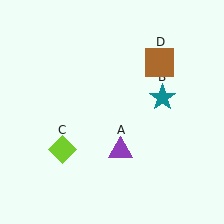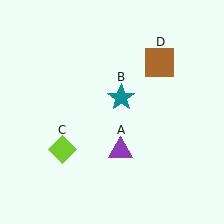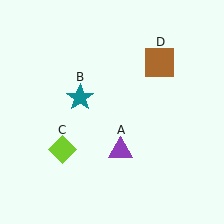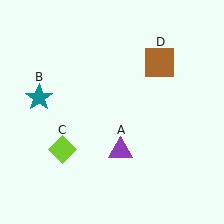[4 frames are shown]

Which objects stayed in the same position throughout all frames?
Purple triangle (object A) and lime diamond (object C) and brown square (object D) remained stationary.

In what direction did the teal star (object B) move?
The teal star (object B) moved left.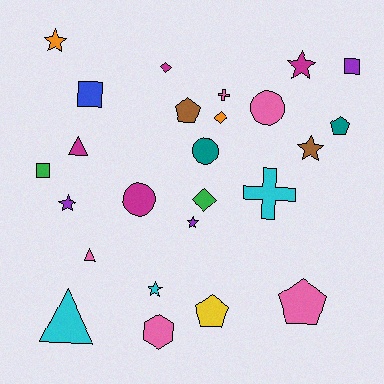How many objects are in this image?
There are 25 objects.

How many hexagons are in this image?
There is 1 hexagon.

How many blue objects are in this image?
There is 1 blue object.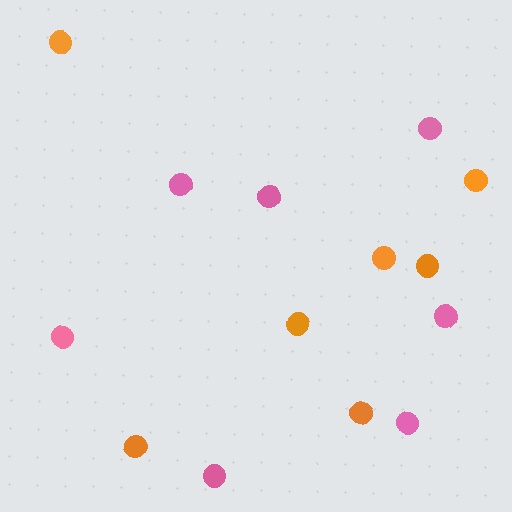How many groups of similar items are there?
There are 2 groups: one group of pink circles (7) and one group of orange circles (7).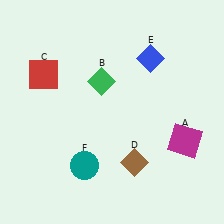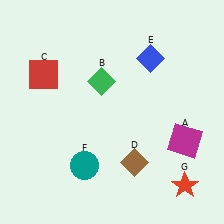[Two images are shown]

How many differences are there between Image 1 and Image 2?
There is 1 difference between the two images.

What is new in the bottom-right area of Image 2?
A red star (G) was added in the bottom-right area of Image 2.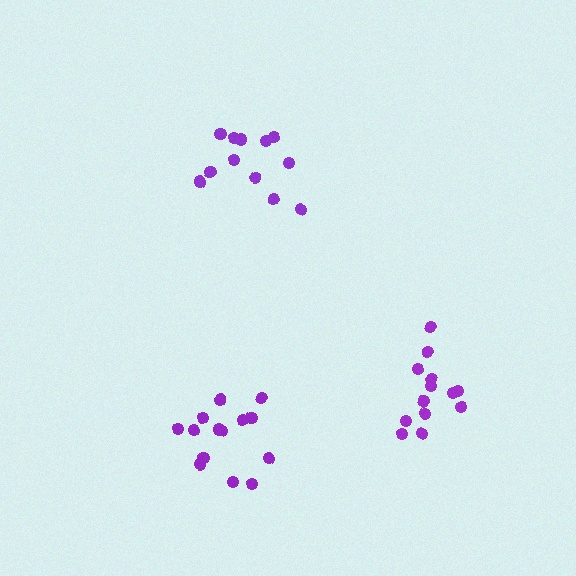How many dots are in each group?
Group 1: 14 dots, Group 2: 12 dots, Group 3: 13 dots (39 total).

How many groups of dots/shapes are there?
There are 3 groups.